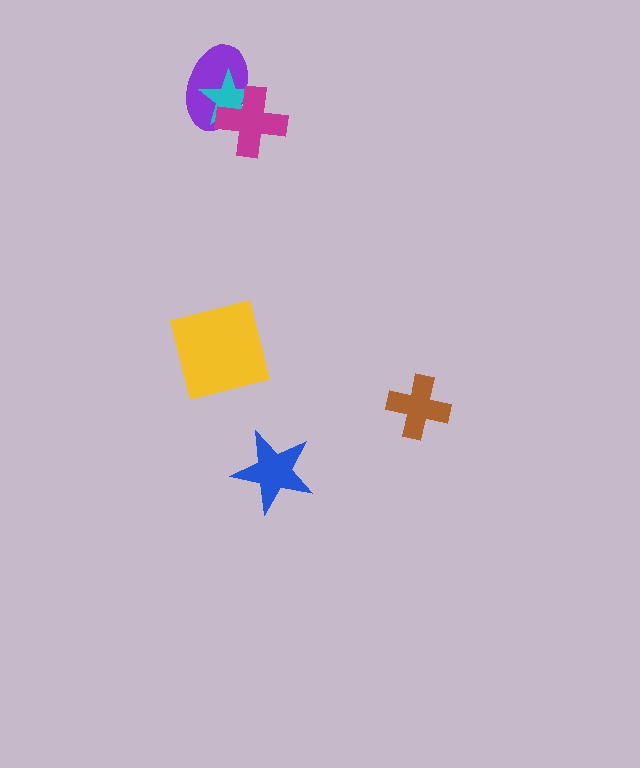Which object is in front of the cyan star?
The magenta cross is in front of the cyan star.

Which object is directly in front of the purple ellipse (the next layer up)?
The cyan star is directly in front of the purple ellipse.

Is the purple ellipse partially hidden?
Yes, it is partially covered by another shape.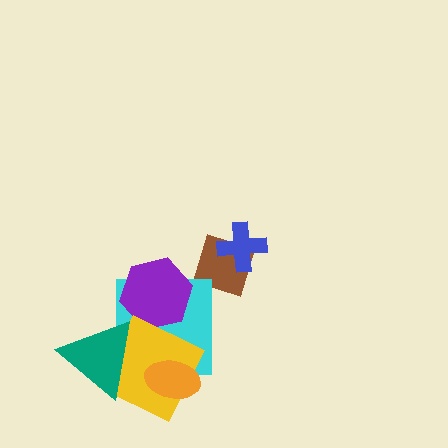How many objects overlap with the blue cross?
1 object overlaps with the blue cross.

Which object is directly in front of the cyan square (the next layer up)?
The purple hexagon is directly in front of the cyan square.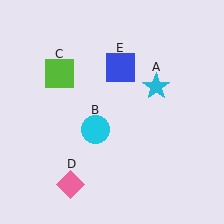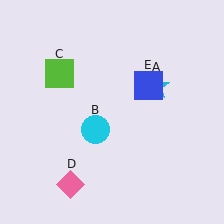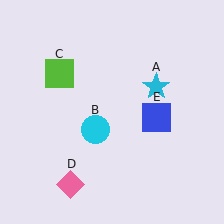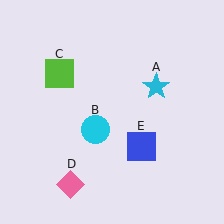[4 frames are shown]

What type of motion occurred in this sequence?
The blue square (object E) rotated clockwise around the center of the scene.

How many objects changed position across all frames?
1 object changed position: blue square (object E).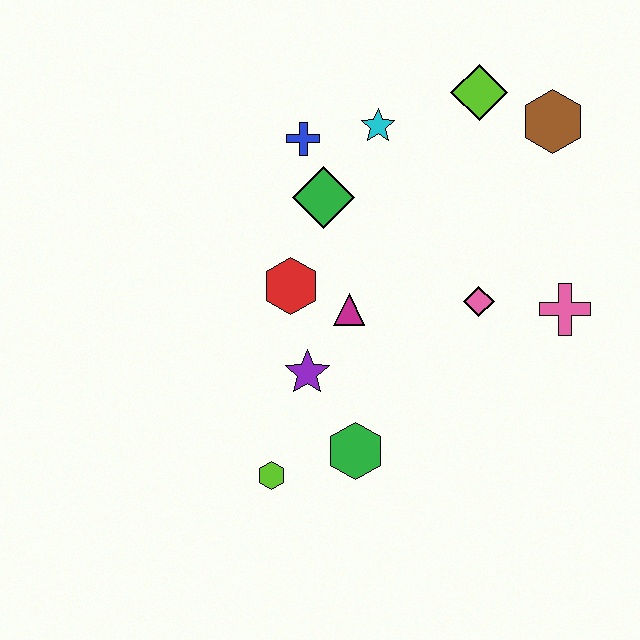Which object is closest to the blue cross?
The green diamond is closest to the blue cross.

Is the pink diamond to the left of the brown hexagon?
Yes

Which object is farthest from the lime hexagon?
The brown hexagon is farthest from the lime hexagon.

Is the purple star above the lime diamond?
No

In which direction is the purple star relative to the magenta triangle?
The purple star is below the magenta triangle.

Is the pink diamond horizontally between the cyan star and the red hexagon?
No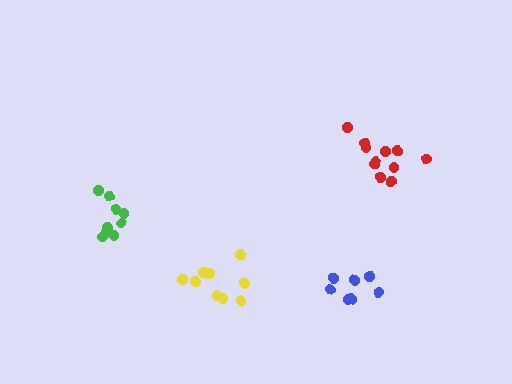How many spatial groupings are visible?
There are 4 spatial groupings.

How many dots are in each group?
Group 1: 11 dots, Group 2: 9 dots, Group 3: 9 dots, Group 4: 7 dots (36 total).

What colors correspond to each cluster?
The clusters are colored: red, yellow, green, blue.